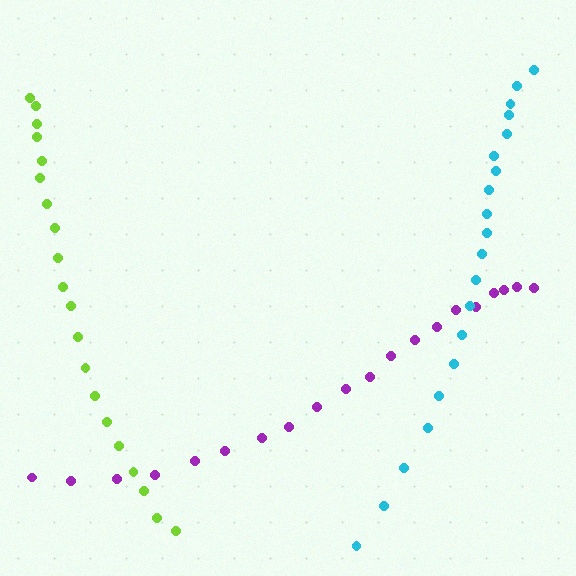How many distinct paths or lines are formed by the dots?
There are 3 distinct paths.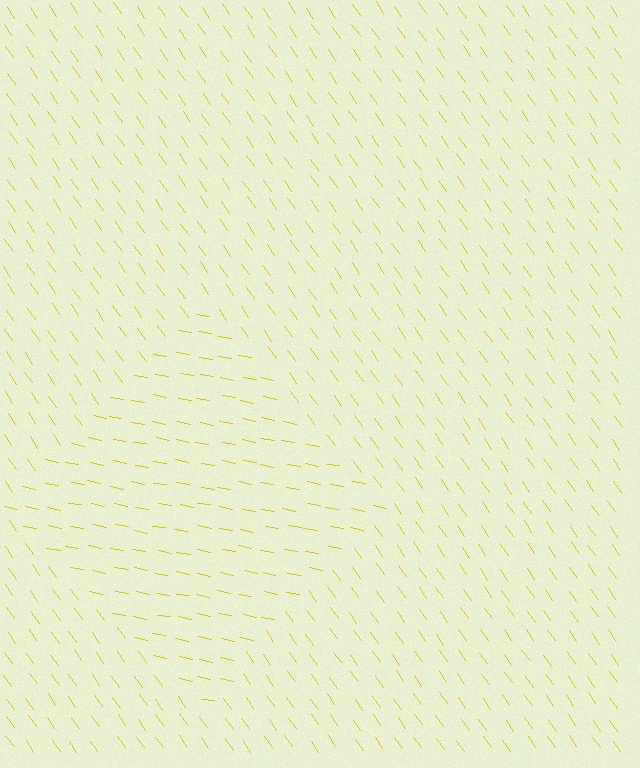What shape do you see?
I see a diamond.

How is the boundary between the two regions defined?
The boundary is defined purely by a change in line orientation (approximately 45 degrees difference). All lines are the same color and thickness.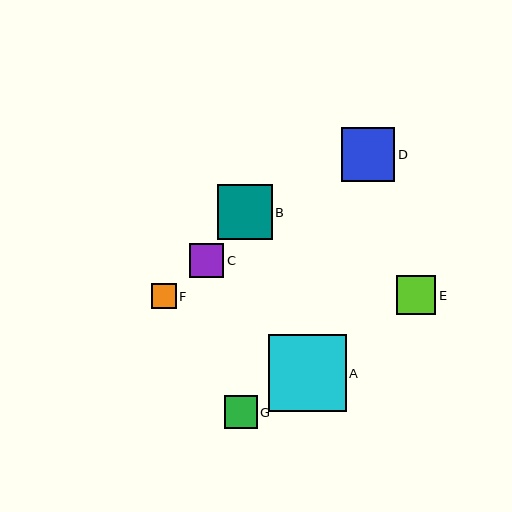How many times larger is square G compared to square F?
Square G is approximately 1.3 times the size of square F.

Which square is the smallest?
Square F is the smallest with a size of approximately 25 pixels.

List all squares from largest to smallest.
From largest to smallest: A, B, D, E, C, G, F.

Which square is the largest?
Square A is the largest with a size of approximately 77 pixels.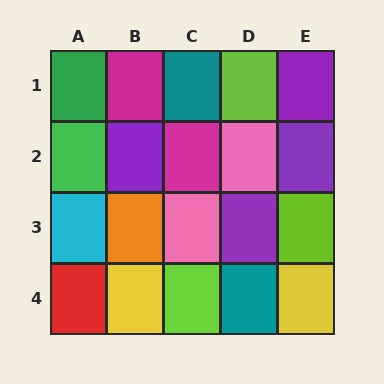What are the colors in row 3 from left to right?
Cyan, orange, pink, purple, lime.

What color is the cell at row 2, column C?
Magenta.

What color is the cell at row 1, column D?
Lime.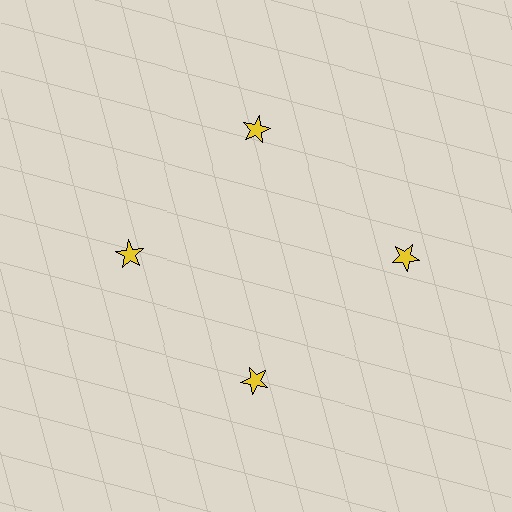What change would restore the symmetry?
The symmetry would be restored by moving it inward, back onto the ring so that all 4 stars sit at equal angles and equal distance from the center.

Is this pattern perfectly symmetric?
No. The 4 yellow stars are arranged in a ring, but one element near the 3 o'clock position is pushed outward from the center, breaking the 4-fold rotational symmetry.